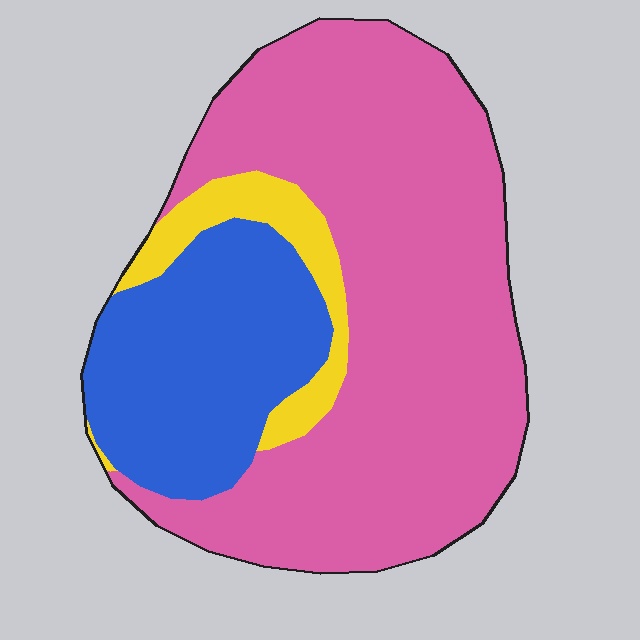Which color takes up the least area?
Yellow, at roughly 10%.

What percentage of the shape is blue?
Blue covers 25% of the shape.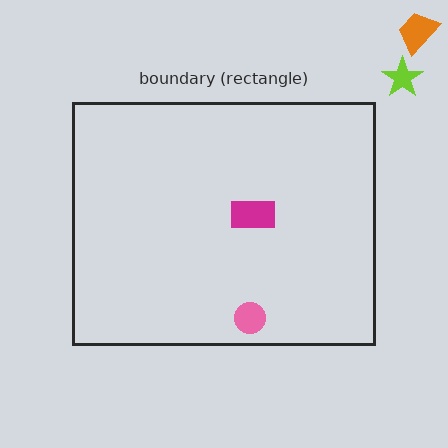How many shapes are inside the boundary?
2 inside, 2 outside.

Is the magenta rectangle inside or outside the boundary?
Inside.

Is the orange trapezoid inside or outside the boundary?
Outside.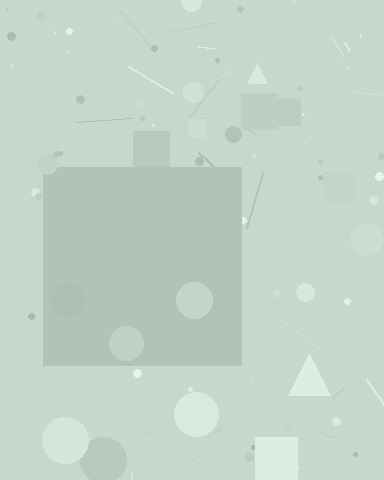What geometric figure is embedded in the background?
A square is embedded in the background.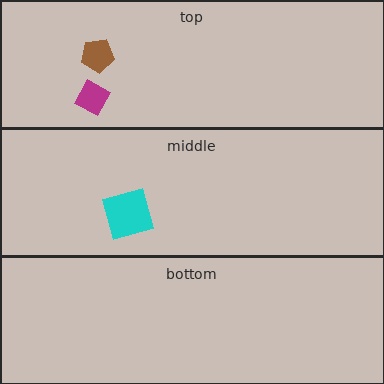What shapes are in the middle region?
The cyan square.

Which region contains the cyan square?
The middle region.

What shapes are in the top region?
The magenta diamond, the brown pentagon.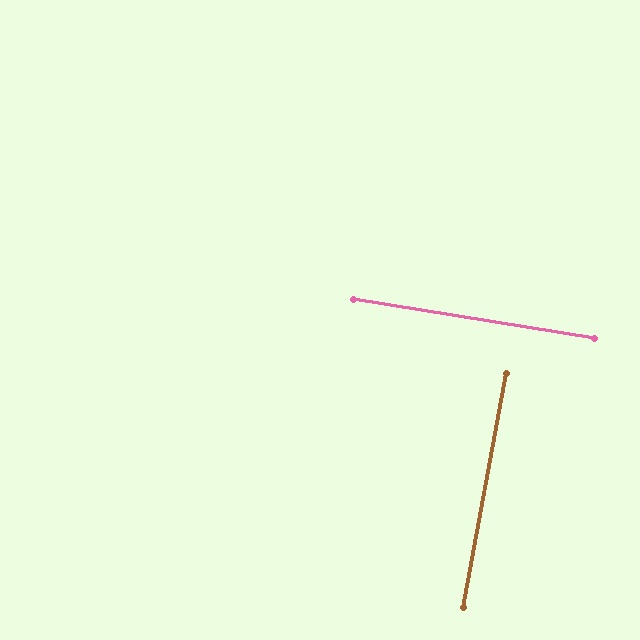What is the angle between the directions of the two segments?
Approximately 89 degrees.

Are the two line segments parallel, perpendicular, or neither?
Perpendicular — they meet at approximately 89°.